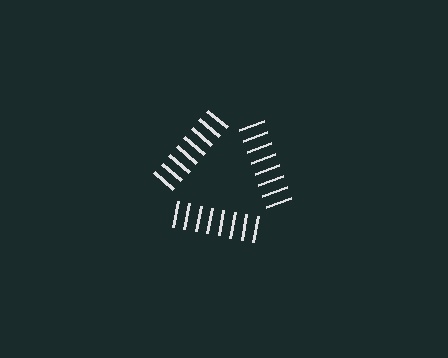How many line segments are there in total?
24 — 8 along each of the 3 edges.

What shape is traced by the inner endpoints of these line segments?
An illusory triangle — the line segments terminate on its edges but no continuous stroke is drawn.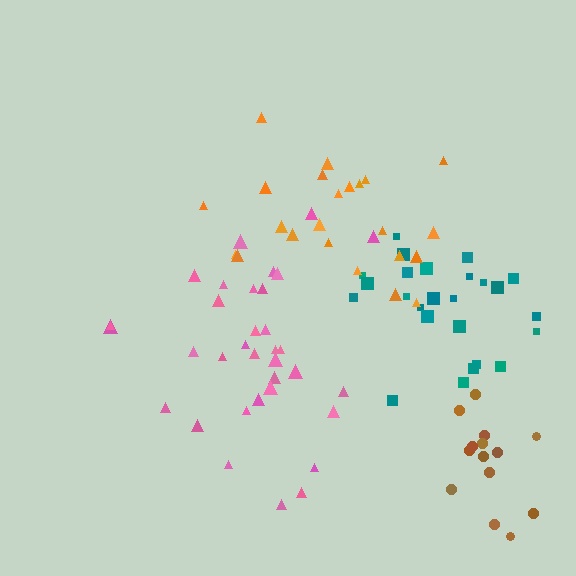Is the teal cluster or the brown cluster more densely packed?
Brown.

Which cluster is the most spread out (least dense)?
Orange.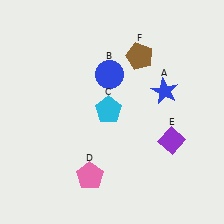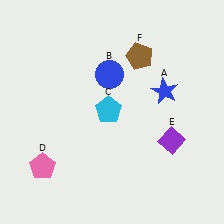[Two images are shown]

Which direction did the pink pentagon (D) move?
The pink pentagon (D) moved left.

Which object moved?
The pink pentagon (D) moved left.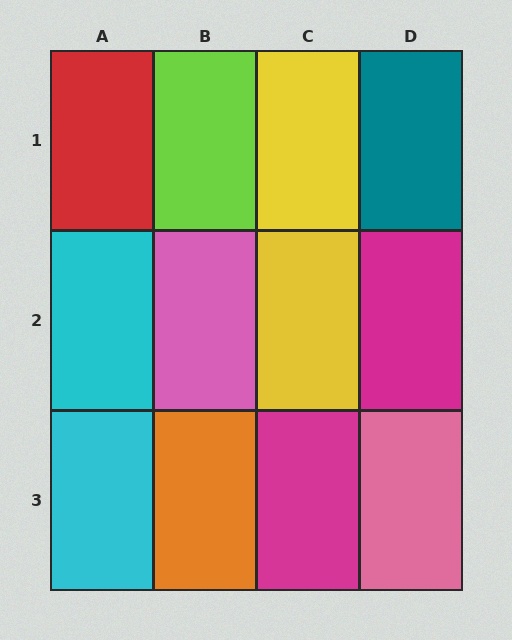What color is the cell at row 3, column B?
Orange.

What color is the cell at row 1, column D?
Teal.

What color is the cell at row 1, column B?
Lime.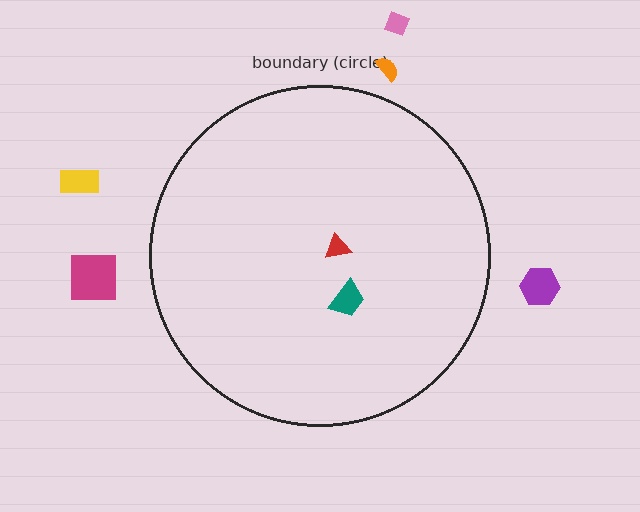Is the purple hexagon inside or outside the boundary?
Outside.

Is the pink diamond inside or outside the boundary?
Outside.